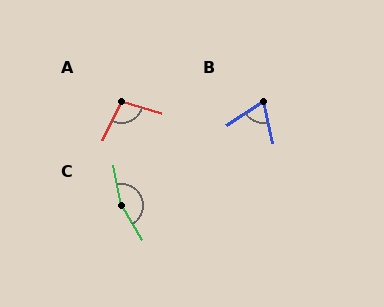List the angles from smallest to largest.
B (70°), A (99°), C (160°).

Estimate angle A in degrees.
Approximately 99 degrees.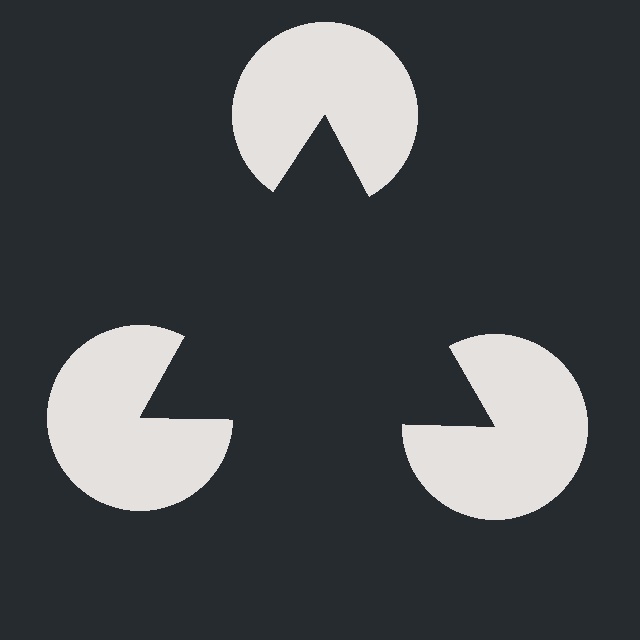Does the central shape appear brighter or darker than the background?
It typically appears slightly darker than the background, even though no actual brightness change is drawn.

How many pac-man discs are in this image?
There are 3 — one at each vertex of the illusory triangle.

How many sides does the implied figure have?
3 sides.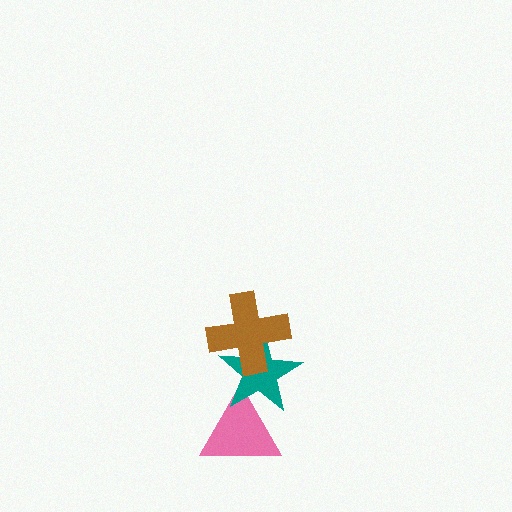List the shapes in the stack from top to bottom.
From top to bottom: the brown cross, the teal star, the pink triangle.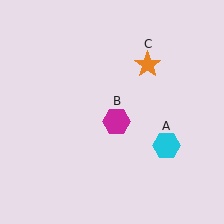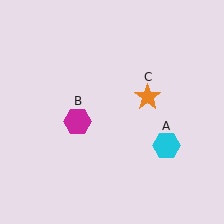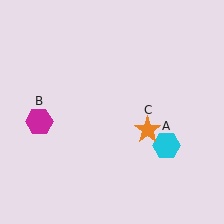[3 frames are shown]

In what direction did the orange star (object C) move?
The orange star (object C) moved down.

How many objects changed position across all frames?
2 objects changed position: magenta hexagon (object B), orange star (object C).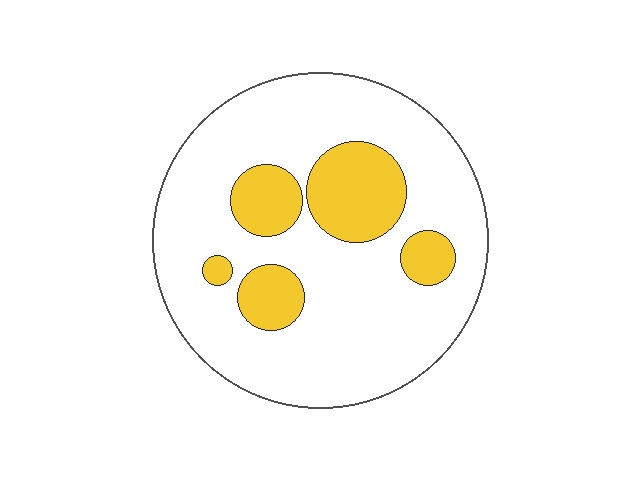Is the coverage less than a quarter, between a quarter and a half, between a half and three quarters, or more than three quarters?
Less than a quarter.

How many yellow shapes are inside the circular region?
5.